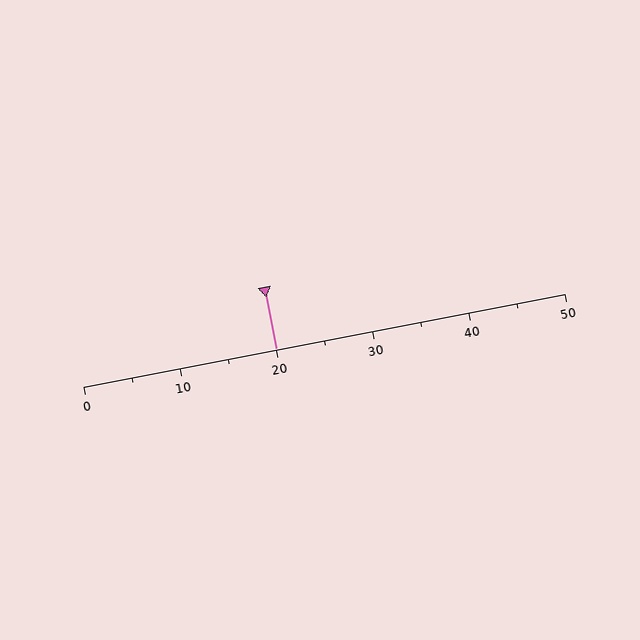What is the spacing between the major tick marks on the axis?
The major ticks are spaced 10 apart.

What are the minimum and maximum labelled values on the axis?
The axis runs from 0 to 50.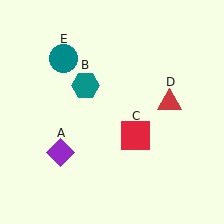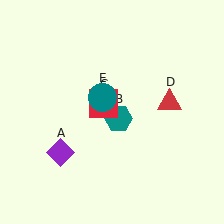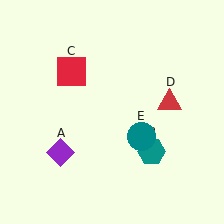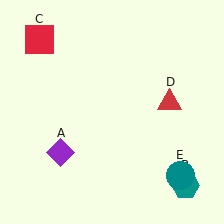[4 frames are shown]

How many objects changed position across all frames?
3 objects changed position: teal hexagon (object B), red square (object C), teal circle (object E).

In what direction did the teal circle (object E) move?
The teal circle (object E) moved down and to the right.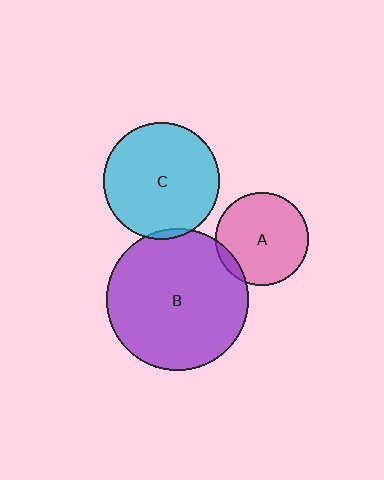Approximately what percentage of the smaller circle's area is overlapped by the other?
Approximately 5%.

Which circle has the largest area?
Circle B (purple).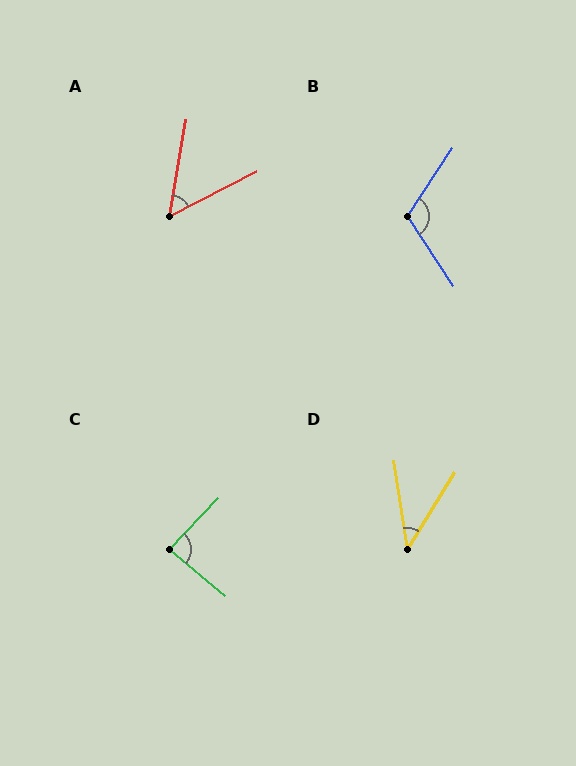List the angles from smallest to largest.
D (40°), A (53°), C (86°), B (113°).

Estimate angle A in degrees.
Approximately 53 degrees.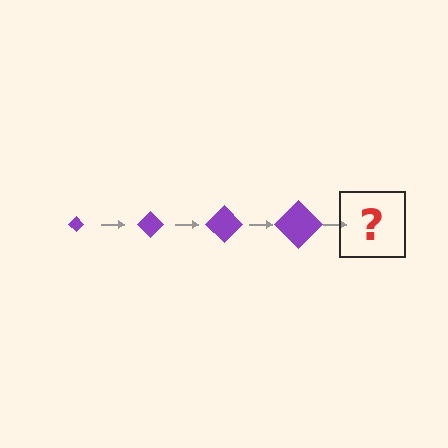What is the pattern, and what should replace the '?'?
The pattern is that the diamond gets progressively larger each step. The '?' should be a purple diamond, larger than the previous one.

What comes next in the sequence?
The next element should be a purple diamond, larger than the previous one.